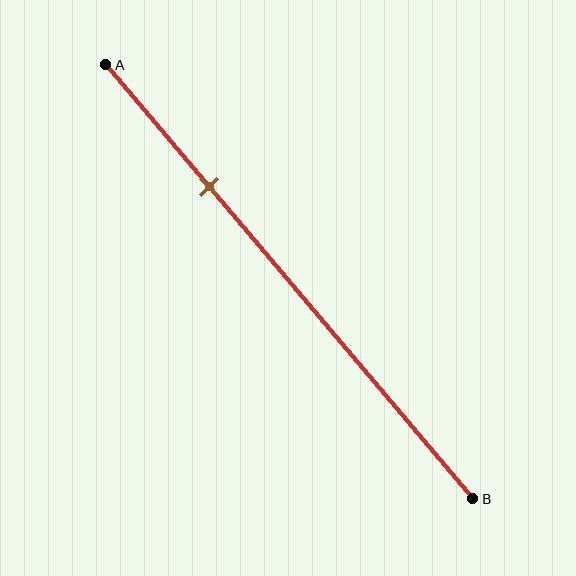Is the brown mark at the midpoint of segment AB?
No, the mark is at about 30% from A, not at the 50% midpoint.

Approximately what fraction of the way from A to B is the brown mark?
The brown mark is approximately 30% of the way from A to B.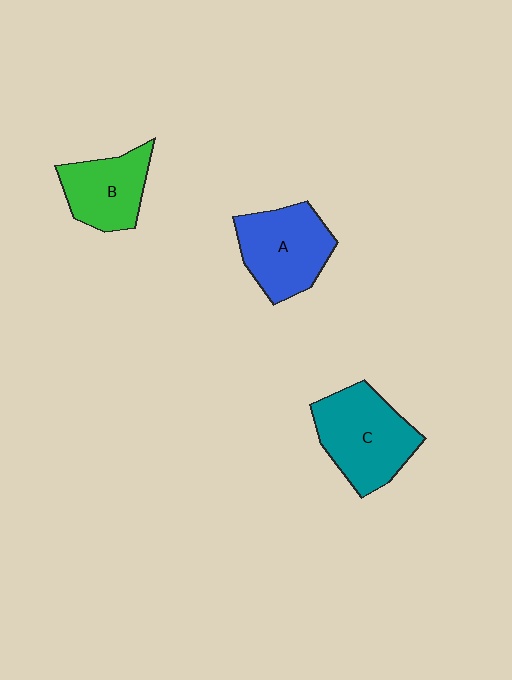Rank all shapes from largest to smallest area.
From largest to smallest: C (teal), A (blue), B (green).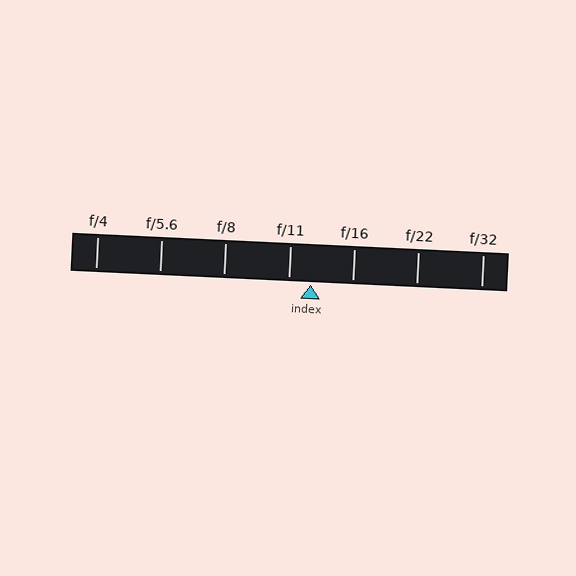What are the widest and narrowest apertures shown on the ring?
The widest aperture shown is f/4 and the narrowest is f/32.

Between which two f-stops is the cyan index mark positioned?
The index mark is between f/11 and f/16.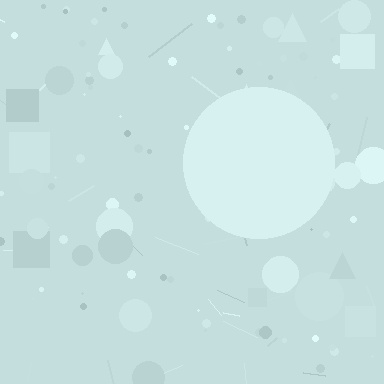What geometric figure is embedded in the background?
A circle is embedded in the background.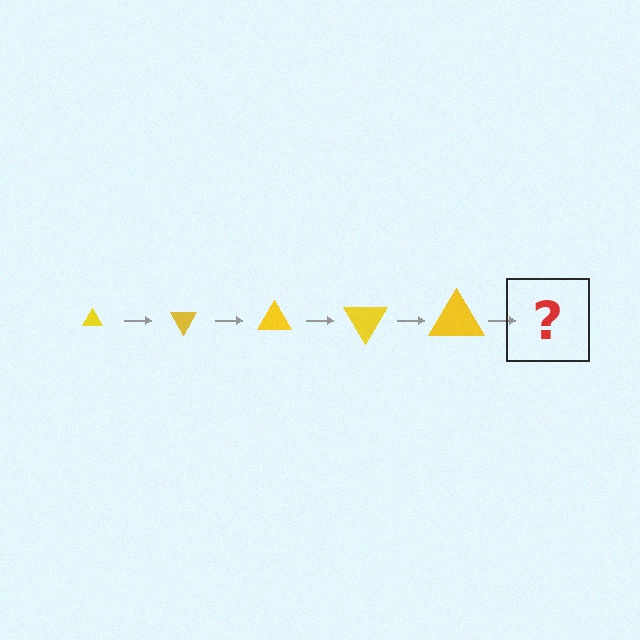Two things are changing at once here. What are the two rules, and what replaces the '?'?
The two rules are that the triangle grows larger each step and it rotates 60 degrees each step. The '?' should be a triangle, larger than the previous one and rotated 300 degrees from the start.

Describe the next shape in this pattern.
It should be a triangle, larger than the previous one and rotated 300 degrees from the start.